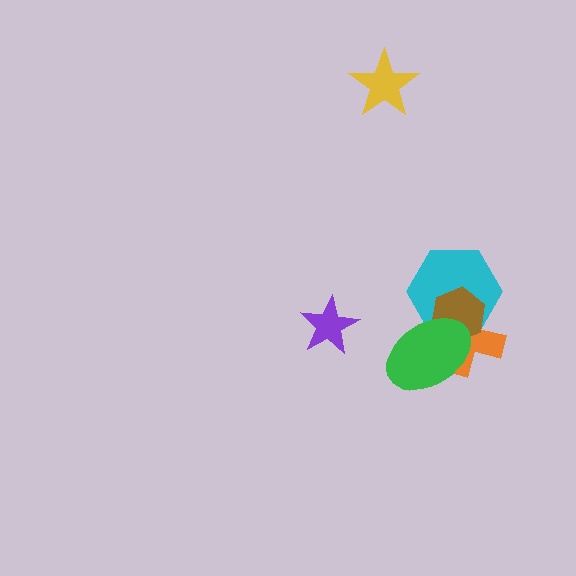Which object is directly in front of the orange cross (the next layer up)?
The cyan hexagon is directly in front of the orange cross.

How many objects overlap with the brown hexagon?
3 objects overlap with the brown hexagon.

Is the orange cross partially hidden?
Yes, it is partially covered by another shape.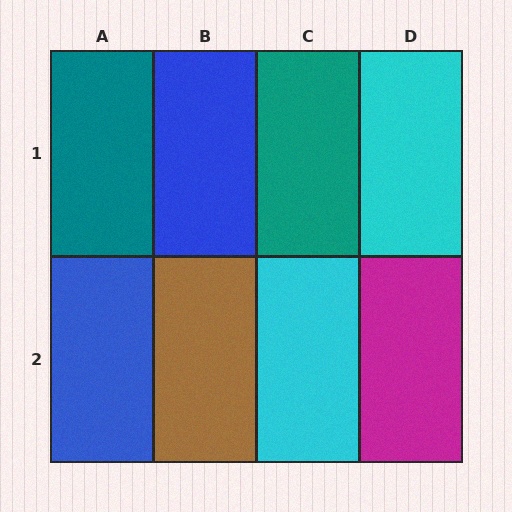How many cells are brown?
1 cell is brown.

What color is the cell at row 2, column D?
Magenta.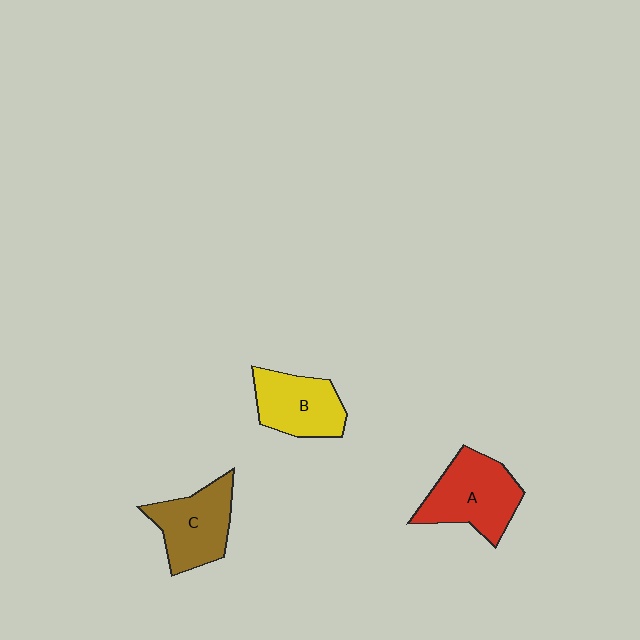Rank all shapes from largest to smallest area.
From largest to smallest: A (red), C (brown), B (yellow).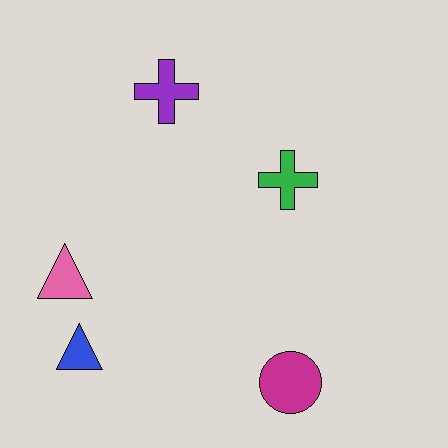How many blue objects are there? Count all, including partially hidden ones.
There is 1 blue object.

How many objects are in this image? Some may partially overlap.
There are 5 objects.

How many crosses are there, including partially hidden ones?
There are 2 crosses.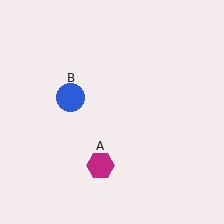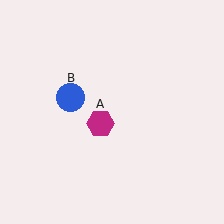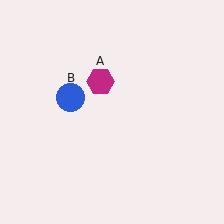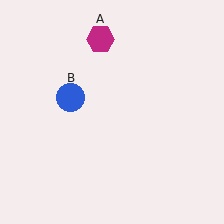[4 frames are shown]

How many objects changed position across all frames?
1 object changed position: magenta hexagon (object A).